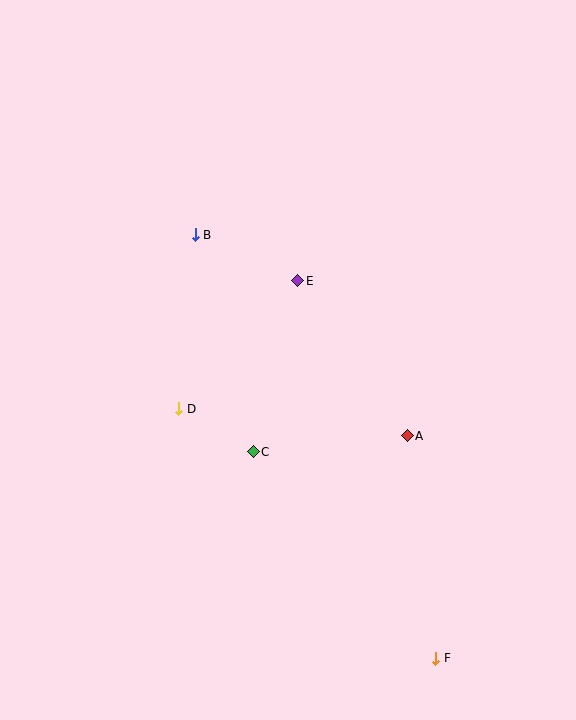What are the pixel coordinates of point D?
Point D is at (179, 409).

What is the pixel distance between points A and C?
The distance between A and C is 155 pixels.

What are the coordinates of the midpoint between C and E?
The midpoint between C and E is at (276, 366).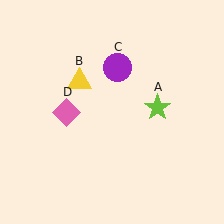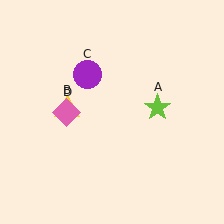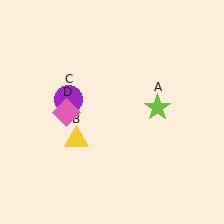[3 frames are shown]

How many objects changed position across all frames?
2 objects changed position: yellow triangle (object B), purple circle (object C).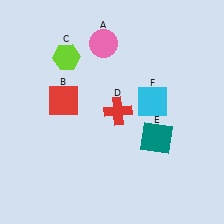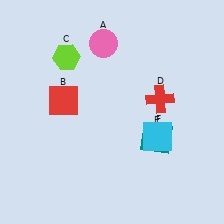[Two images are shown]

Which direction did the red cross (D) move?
The red cross (D) moved right.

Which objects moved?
The objects that moved are: the red cross (D), the cyan square (F).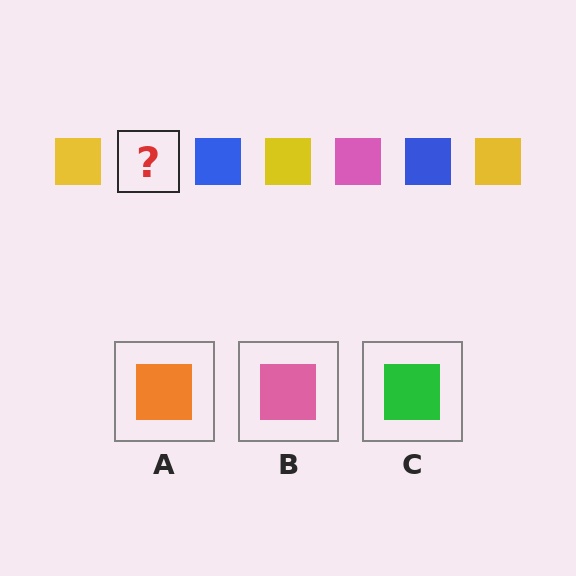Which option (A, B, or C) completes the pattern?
B.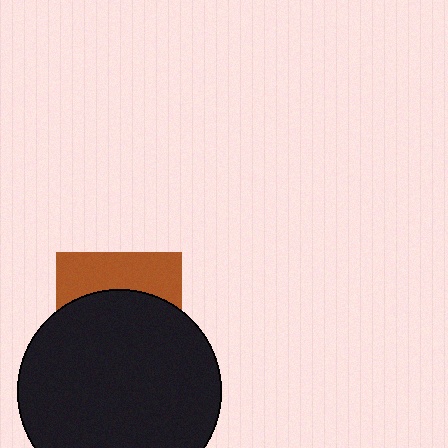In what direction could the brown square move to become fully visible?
The brown square could move up. That would shift it out from behind the black circle entirely.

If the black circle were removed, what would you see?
You would see the complete brown square.